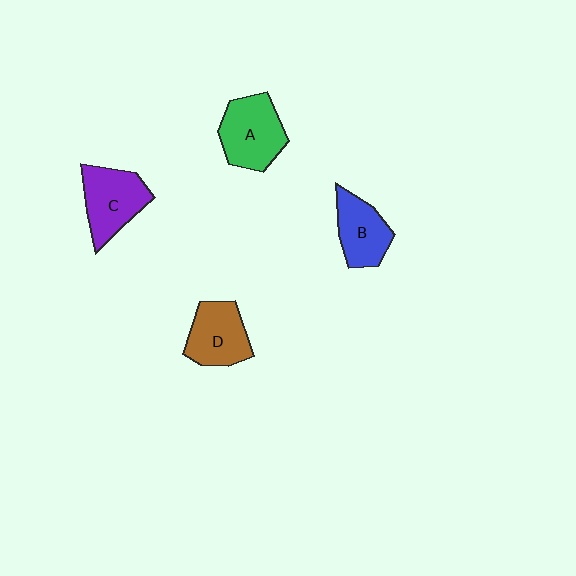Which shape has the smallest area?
Shape B (blue).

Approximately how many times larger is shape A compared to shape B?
Approximately 1.2 times.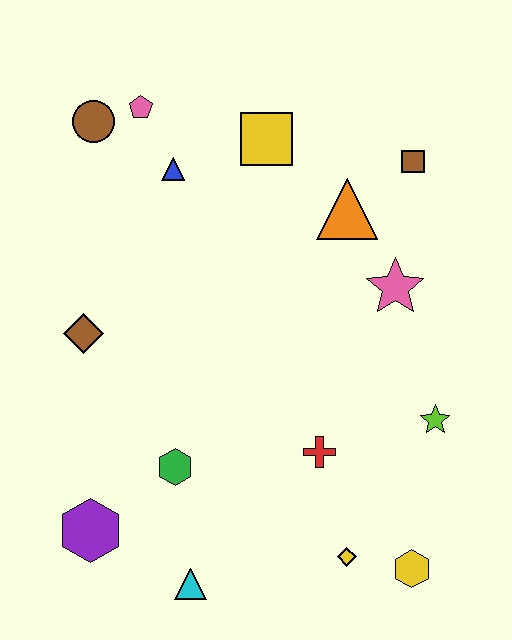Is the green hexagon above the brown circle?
No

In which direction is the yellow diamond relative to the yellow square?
The yellow diamond is below the yellow square.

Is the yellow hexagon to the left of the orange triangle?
No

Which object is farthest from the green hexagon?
The brown square is farthest from the green hexagon.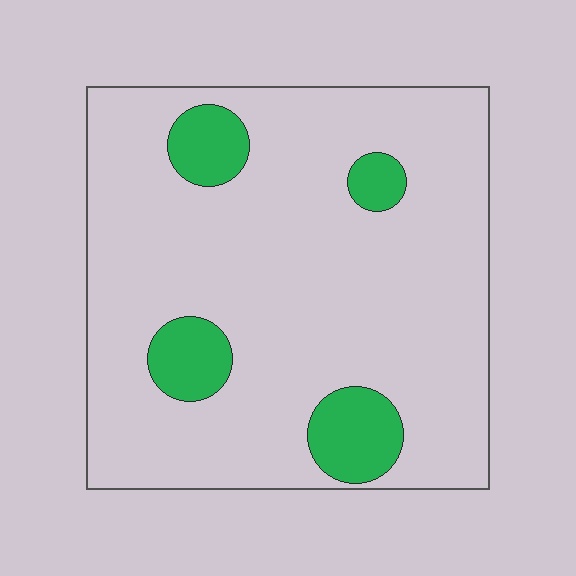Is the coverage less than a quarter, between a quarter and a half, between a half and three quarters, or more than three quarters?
Less than a quarter.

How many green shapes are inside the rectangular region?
4.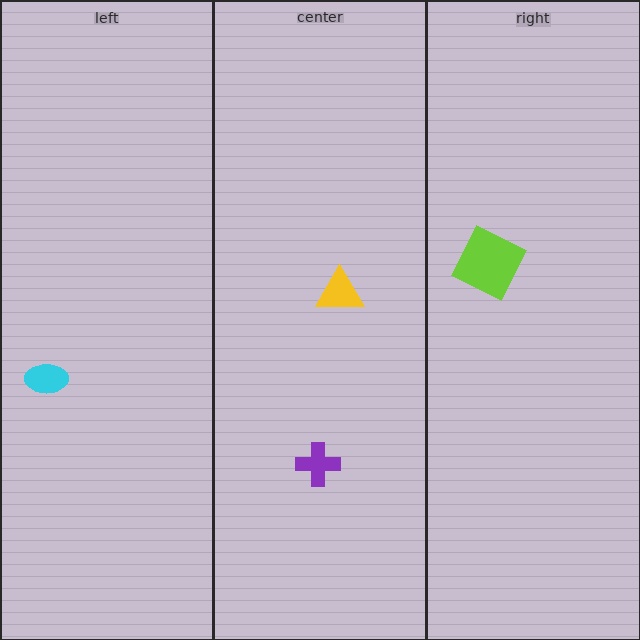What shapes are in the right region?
The lime square.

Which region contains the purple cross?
The center region.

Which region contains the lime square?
The right region.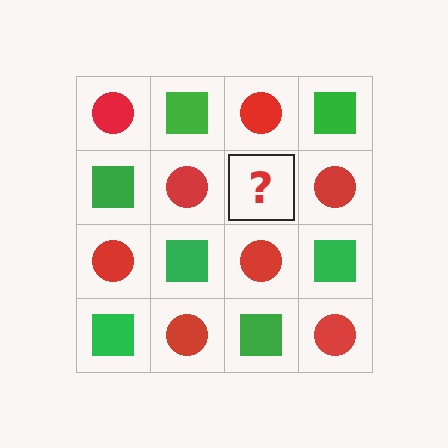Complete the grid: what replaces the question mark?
The question mark should be replaced with a green square.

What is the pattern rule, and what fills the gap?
The rule is that it alternates red circle and green square in a checkerboard pattern. The gap should be filled with a green square.